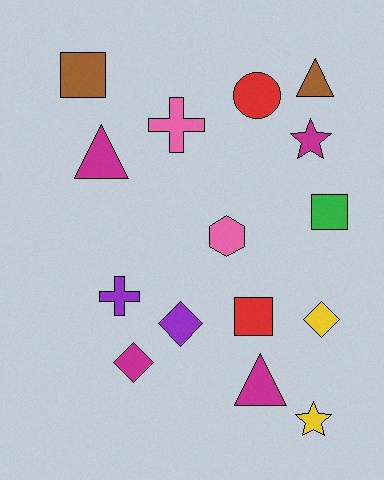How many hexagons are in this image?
There is 1 hexagon.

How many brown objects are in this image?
There are 2 brown objects.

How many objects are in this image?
There are 15 objects.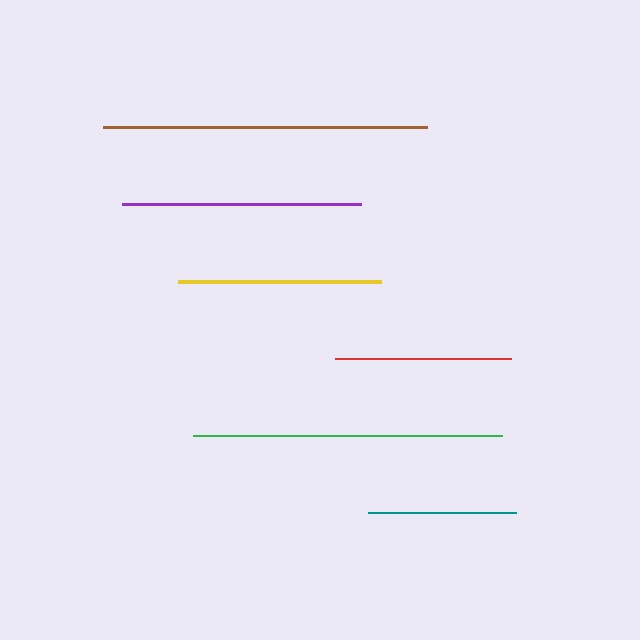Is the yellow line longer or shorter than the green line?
The green line is longer than the yellow line.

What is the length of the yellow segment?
The yellow segment is approximately 203 pixels long.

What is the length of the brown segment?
The brown segment is approximately 324 pixels long.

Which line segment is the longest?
The brown line is the longest at approximately 324 pixels.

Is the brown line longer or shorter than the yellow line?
The brown line is longer than the yellow line.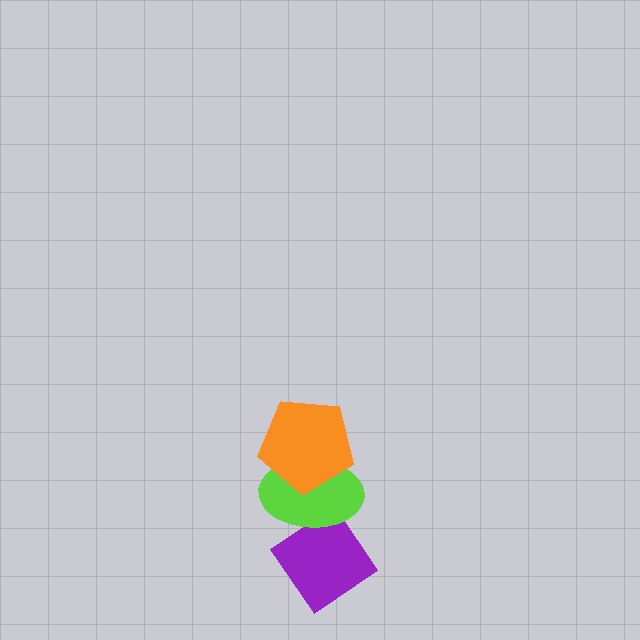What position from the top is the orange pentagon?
The orange pentagon is 1st from the top.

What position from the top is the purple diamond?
The purple diamond is 3rd from the top.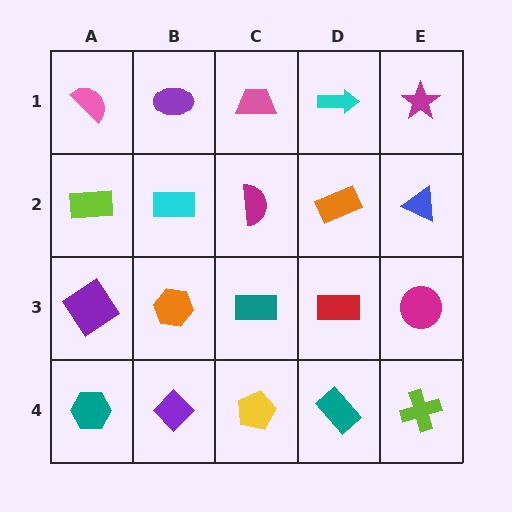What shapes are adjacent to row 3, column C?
A magenta semicircle (row 2, column C), a yellow pentagon (row 4, column C), an orange hexagon (row 3, column B), a red rectangle (row 3, column D).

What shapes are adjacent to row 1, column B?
A cyan rectangle (row 2, column B), a pink semicircle (row 1, column A), a pink trapezoid (row 1, column C).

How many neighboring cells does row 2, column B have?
4.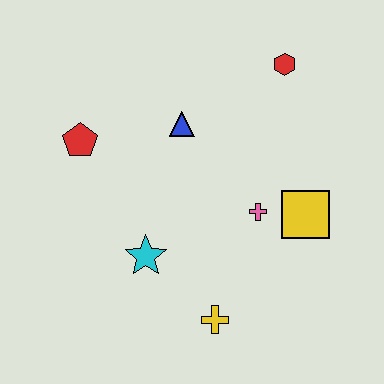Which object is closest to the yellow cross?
The cyan star is closest to the yellow cross.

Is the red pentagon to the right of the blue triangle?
No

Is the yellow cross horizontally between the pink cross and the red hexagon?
No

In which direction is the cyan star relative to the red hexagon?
The cyan star is below the red hexagon.